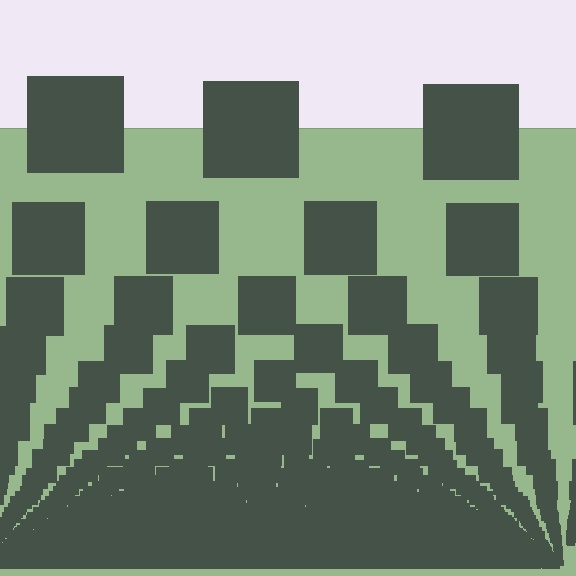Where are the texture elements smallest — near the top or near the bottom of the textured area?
Near the bottom.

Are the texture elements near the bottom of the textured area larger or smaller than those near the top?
Smaller. The gradient is inverted — elements near the bottom are smaller and denser.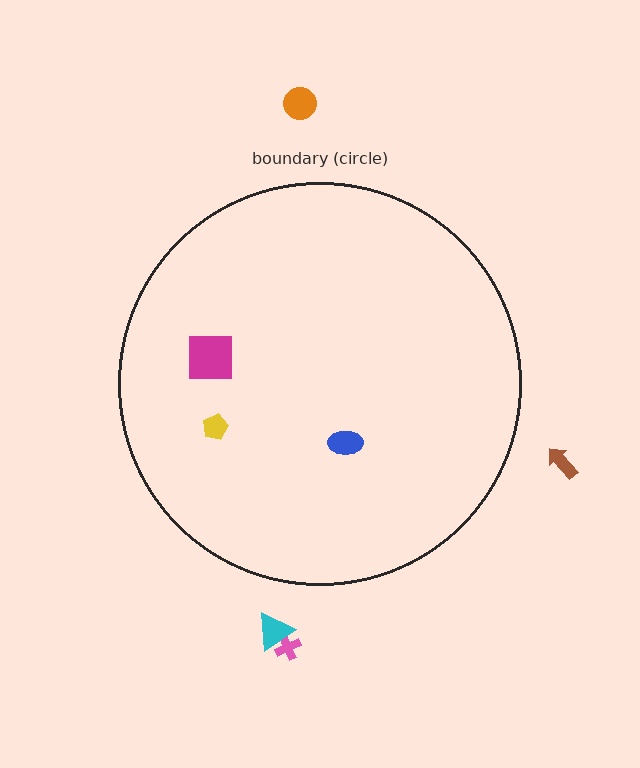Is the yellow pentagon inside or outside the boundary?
Inside.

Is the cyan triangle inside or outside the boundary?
Outside.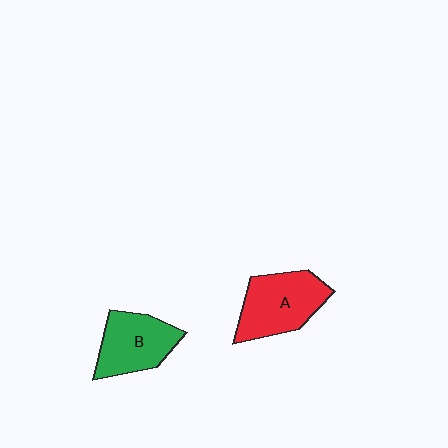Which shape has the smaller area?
Shape B (green).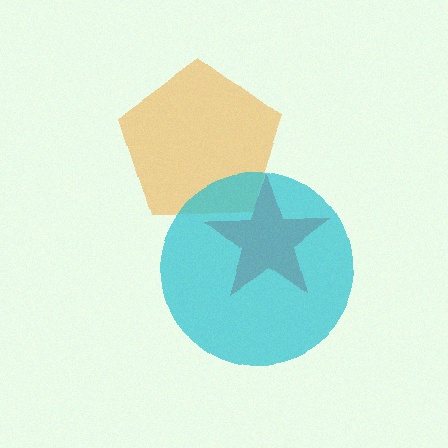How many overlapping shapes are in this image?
There are 3 overlapping shapes in the image.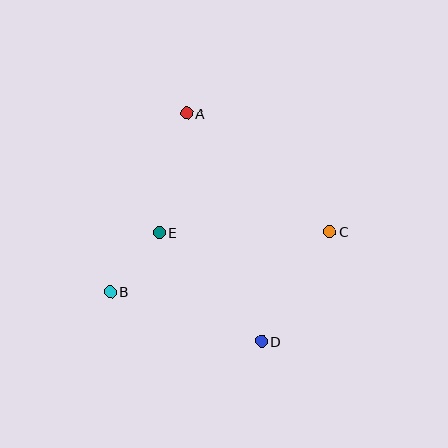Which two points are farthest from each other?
Points A and D are farthest from each other.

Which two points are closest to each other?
Points B and E are closest to each other.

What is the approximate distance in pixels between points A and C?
The distance between A and C is approximately 185 pixels.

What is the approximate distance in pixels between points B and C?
The distance between B and C is approximately 228 pixels.